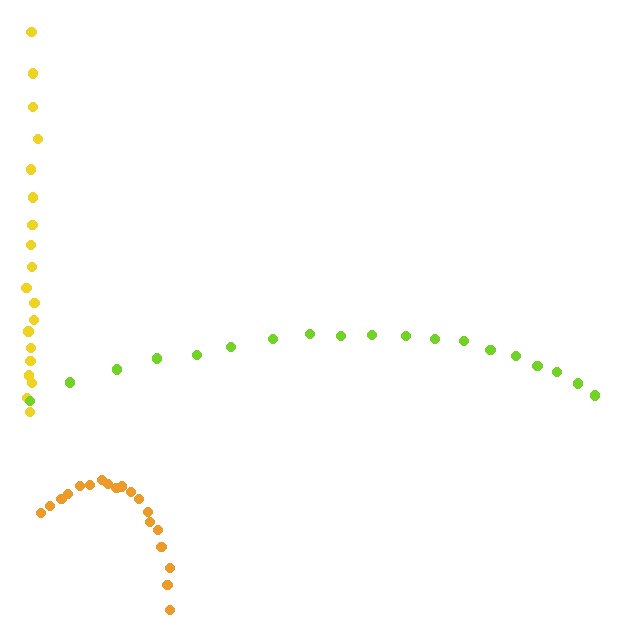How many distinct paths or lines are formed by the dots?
There are 3 distinct paths.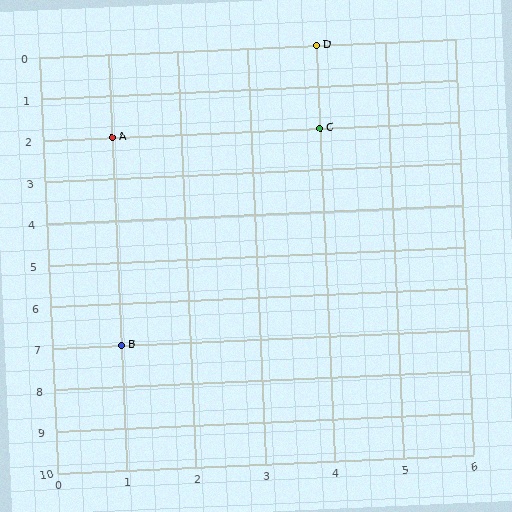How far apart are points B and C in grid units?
Points B and C are 3 columns and 5 rows apart (about 5.8 grid units diagonally).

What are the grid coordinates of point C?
Point C is at grid coordinates (4, 2).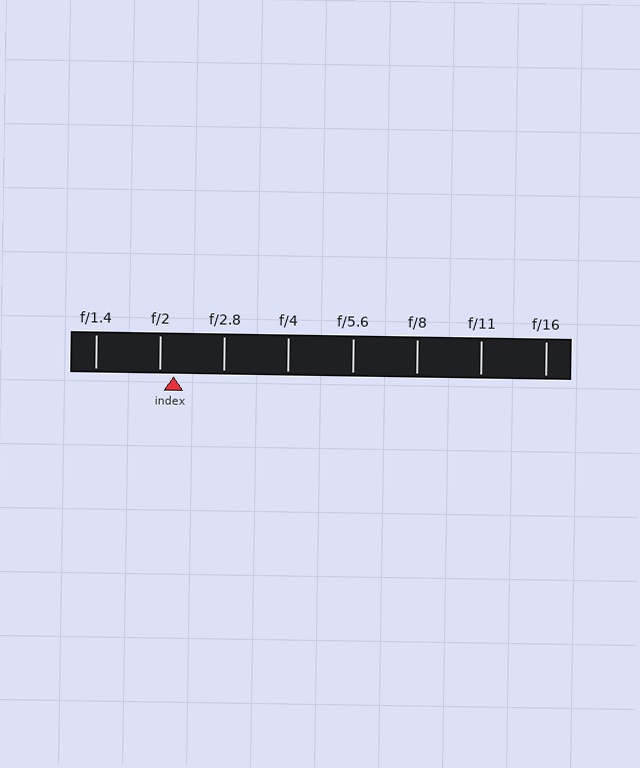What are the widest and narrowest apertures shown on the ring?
The widest aperture shown is f/1.4 and the narrowest is f/16.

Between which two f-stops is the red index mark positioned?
The index mark is between f/2 and f/2.8.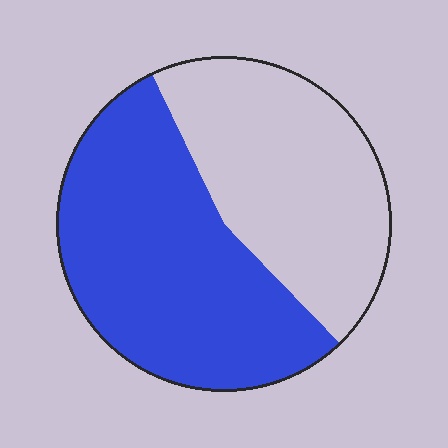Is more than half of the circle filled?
Yes.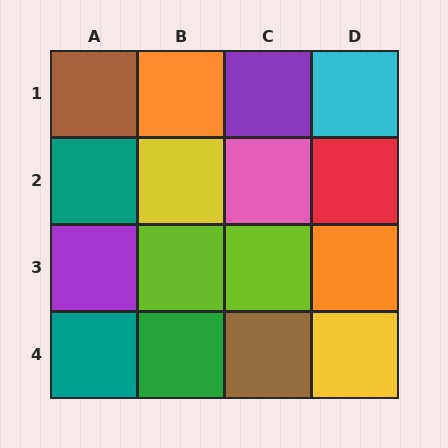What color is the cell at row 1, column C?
Purple.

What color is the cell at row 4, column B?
Green.